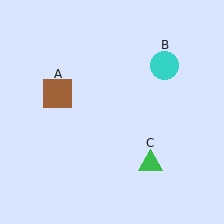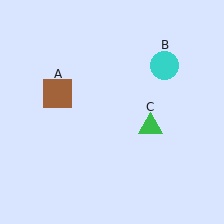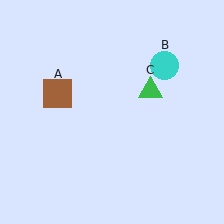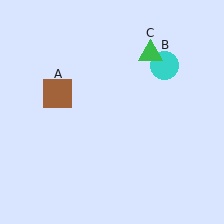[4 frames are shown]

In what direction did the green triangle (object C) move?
The green triangle (object C) moved up.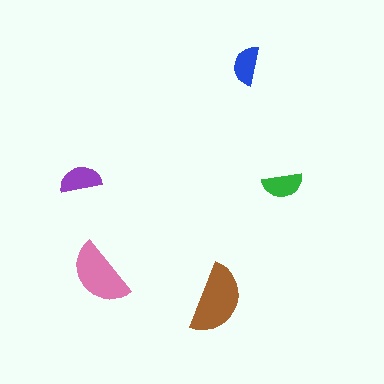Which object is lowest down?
The brown semicircle is bottommost.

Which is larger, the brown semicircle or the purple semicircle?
The brown one.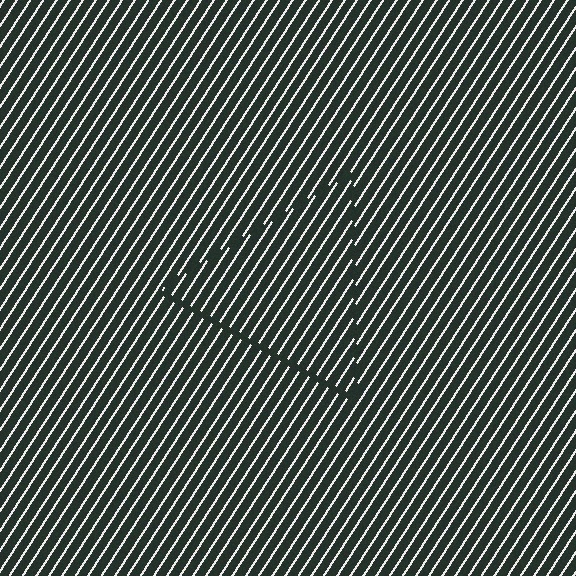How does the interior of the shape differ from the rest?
The interior of the shape contains the same grating, shifted by half a period — the contour is defined by the phase discontinuity where line-ends from the inner and outer gratings abut.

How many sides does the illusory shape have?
3 sides — the line-ends trace a triangle.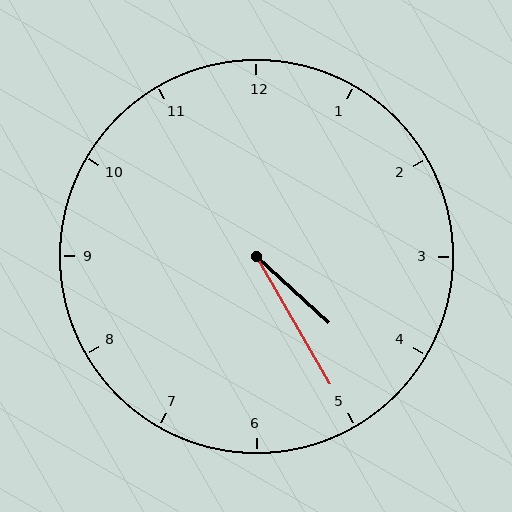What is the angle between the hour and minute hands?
Approximately 18 degrees.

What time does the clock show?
4:25.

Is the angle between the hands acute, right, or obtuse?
It is acute.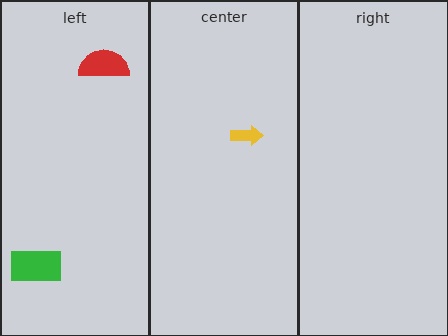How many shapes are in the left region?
2.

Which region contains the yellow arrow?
The center region.